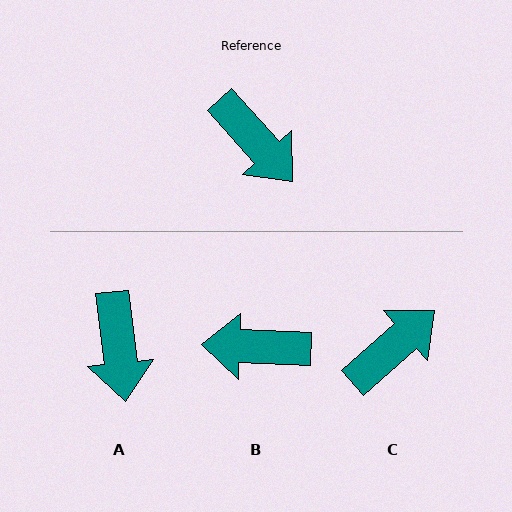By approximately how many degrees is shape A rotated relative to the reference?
Approximately 35 degrees clockwise.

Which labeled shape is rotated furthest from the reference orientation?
B, about 134 degrees away.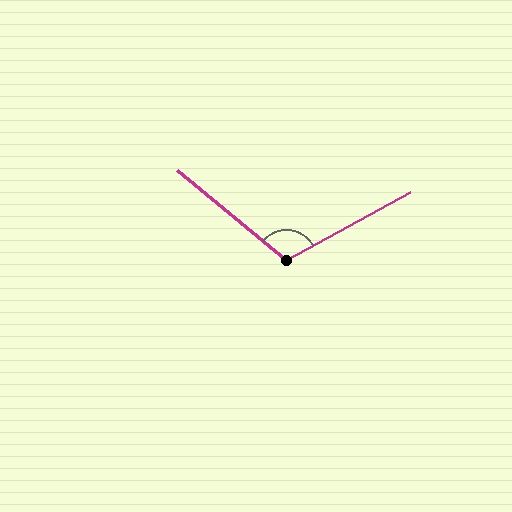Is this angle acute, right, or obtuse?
It is obtuse.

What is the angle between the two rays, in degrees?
Approximately 112 degrees.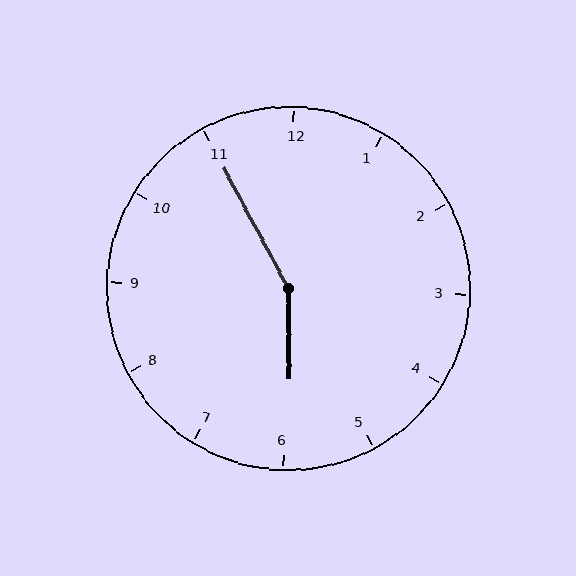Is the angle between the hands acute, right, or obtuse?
It is obtuse.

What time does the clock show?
5:55.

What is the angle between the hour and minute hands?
Approximately 152 degrees.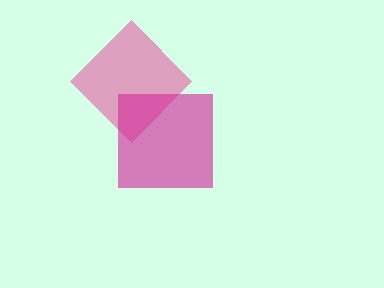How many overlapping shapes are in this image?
There are 2 overlapping shapes in the image.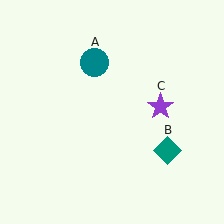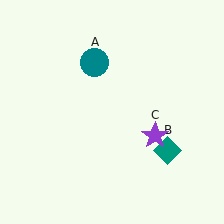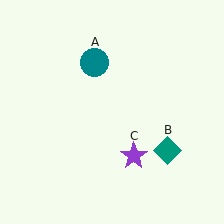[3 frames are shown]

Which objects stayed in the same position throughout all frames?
Teal circle (object A) and teal diamond (object B) remained stationary.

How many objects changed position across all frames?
1 object changed position: purple star (object C).